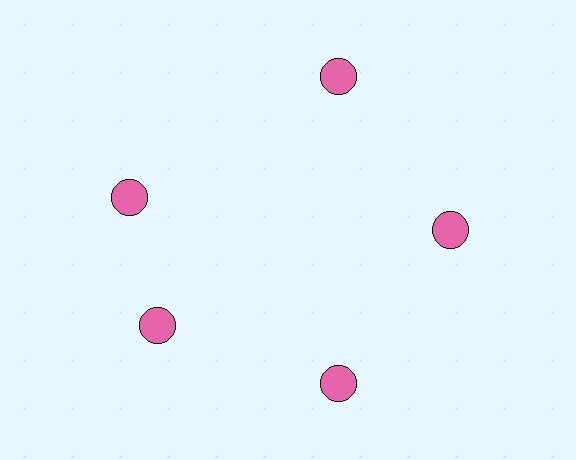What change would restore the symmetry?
The symmetry would be restored by rotating it back into even spacing with its neighbors so that all 5 circles sit at equal angles and equal distance from the center.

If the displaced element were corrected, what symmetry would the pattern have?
It would have 5-fold rotational symmetry — the pattern would map onto itself every 72 degrees.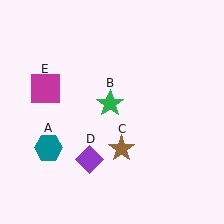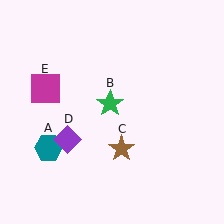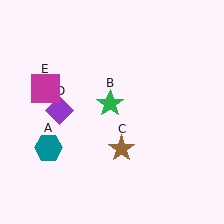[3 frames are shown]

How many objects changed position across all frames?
1 object changed position: purple diamond (object D).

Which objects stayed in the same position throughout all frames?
Teal hexagon (object A) and green star (object B) and brown star (object C) and magenta square (object E) remained stationary.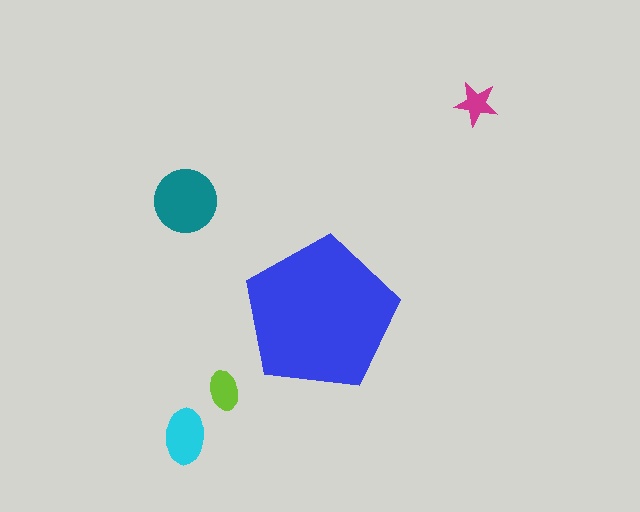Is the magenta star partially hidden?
No, the magenta star is fully visible.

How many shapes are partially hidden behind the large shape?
0 shapes are partially hidden.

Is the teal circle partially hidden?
No, the teal circle is fully visible.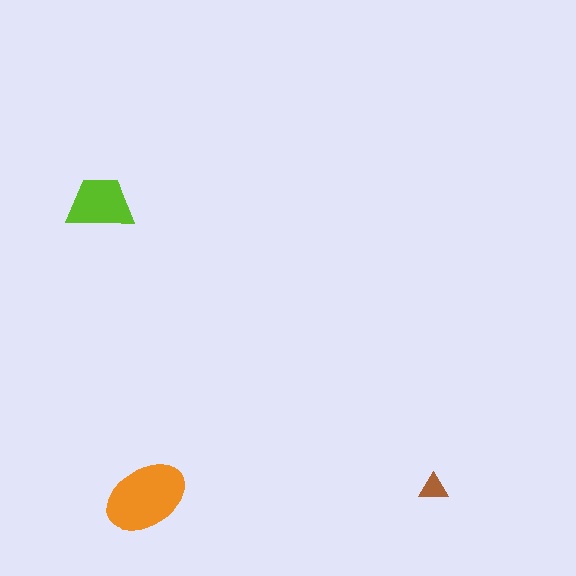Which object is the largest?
The orange ellipse.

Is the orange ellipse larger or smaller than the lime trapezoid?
Larger.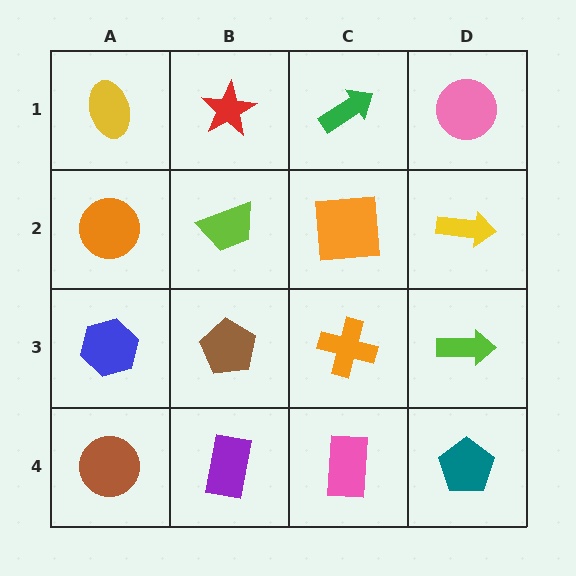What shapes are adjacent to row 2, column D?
A pink circle (row 1, column D), a lime arrow (row 3, column D), an orange square (row 2, column C).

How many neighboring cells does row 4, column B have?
3.